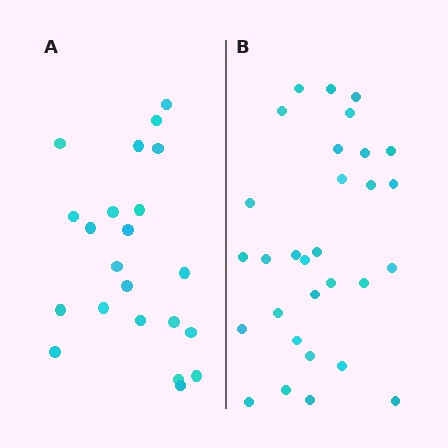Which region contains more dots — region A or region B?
Region B (the right region) has more dots.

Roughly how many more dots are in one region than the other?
Region B has roughly 8 or so more dots than region A.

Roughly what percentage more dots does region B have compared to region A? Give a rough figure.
About 35% more.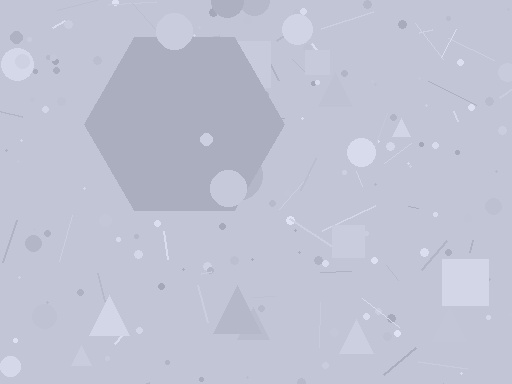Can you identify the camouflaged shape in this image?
The camouflaged shape is a hexagon.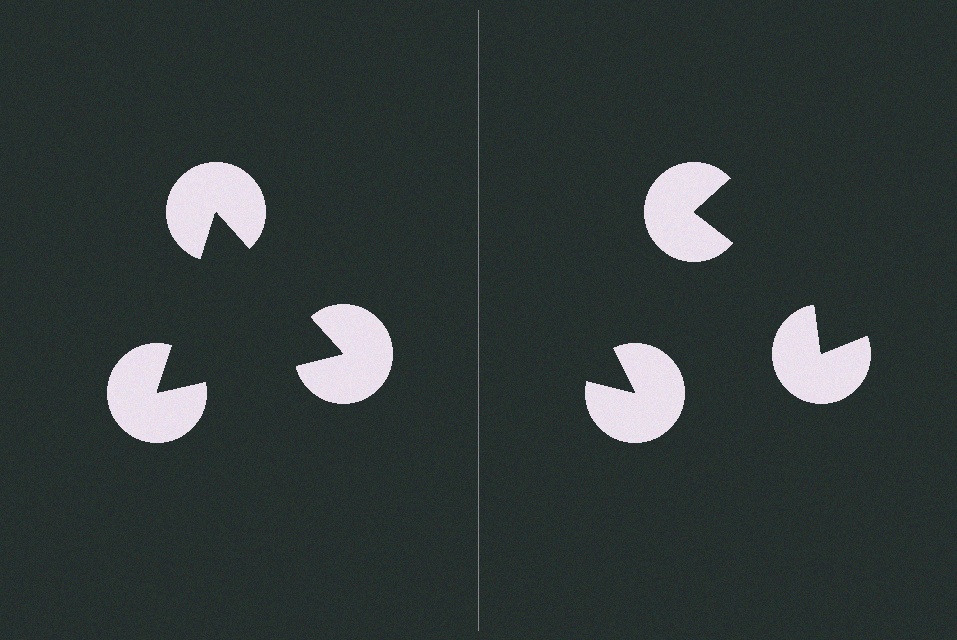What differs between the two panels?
The pac-man discs are positioned identically on both sides; only the wedge orientations differ. On the left they align to a triangle; on the right they are misaligned.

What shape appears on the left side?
An illusory triangle.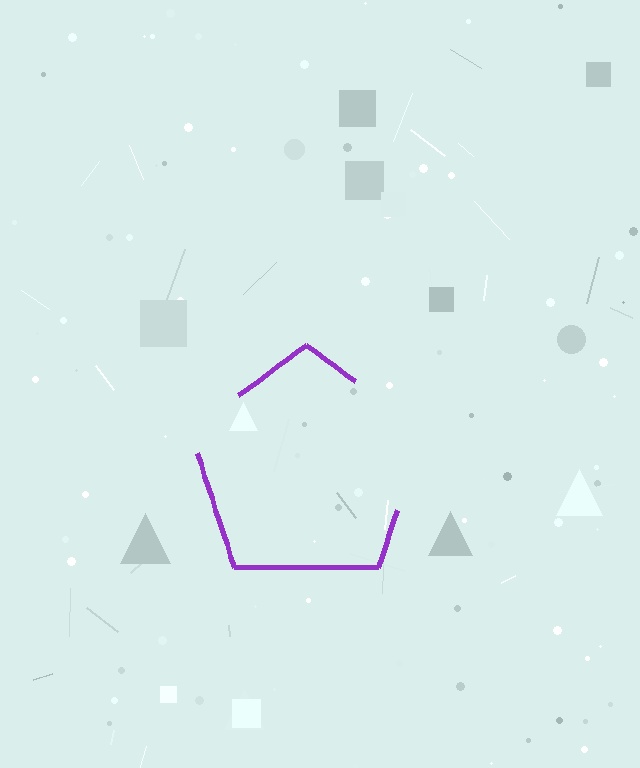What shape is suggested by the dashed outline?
The dashed outline suggests a pentagon.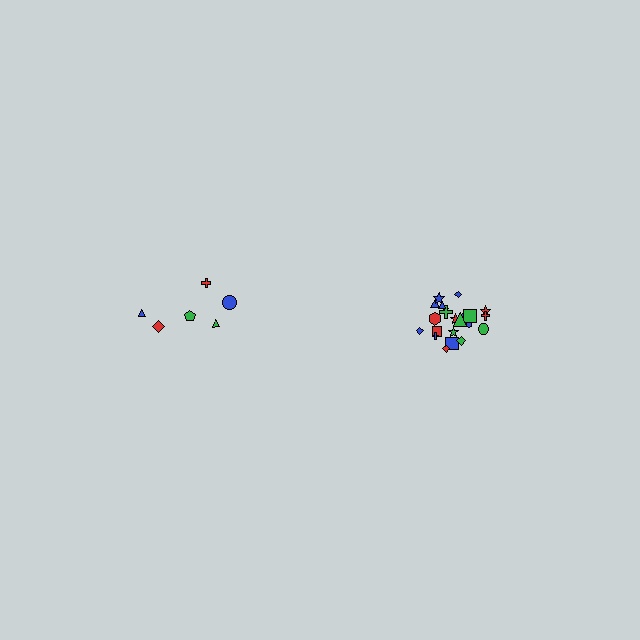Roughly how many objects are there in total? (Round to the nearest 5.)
Roughly 30 objects in total.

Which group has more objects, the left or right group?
The right group.